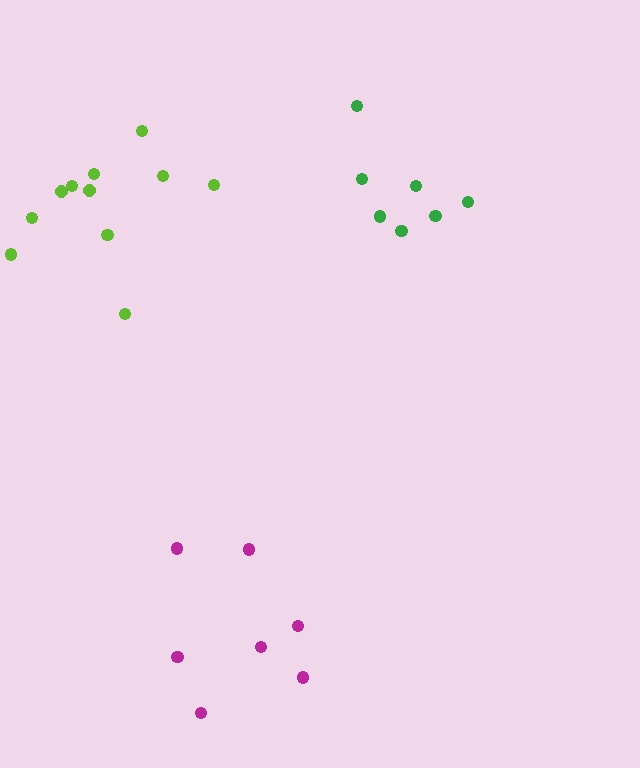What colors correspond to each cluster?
The clusters are colored: lime, magenta, green.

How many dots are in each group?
Group 1: 11 dots, Group 2: 7 dots, Group 3: 7 dots (25 total).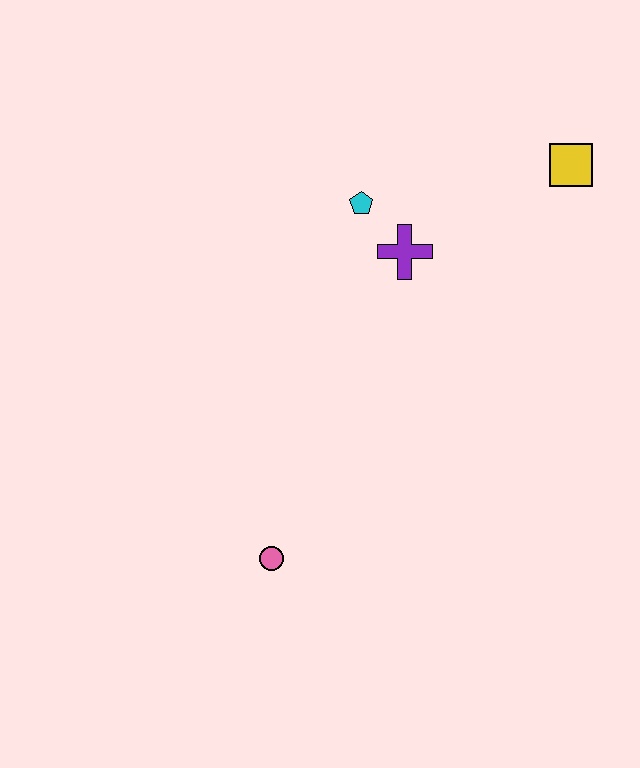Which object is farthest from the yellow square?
The pink circle is farthest from the yellow square.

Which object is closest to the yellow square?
The purple cross is closest to the yellow square.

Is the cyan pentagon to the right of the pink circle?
Yes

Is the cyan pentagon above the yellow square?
No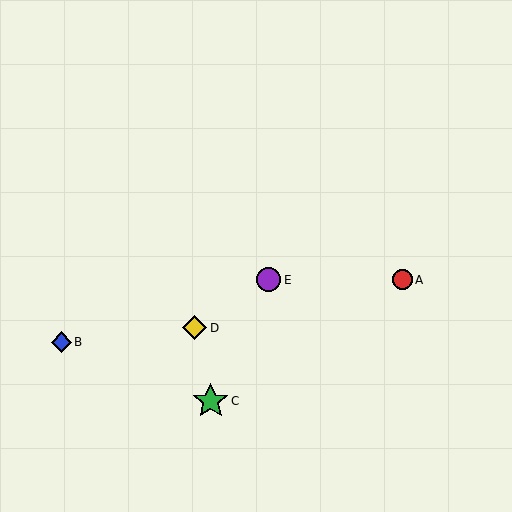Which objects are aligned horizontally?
Objects A, E are aligned horizontally.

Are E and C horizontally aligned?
No, E is at y≈280 and C is at y≈401.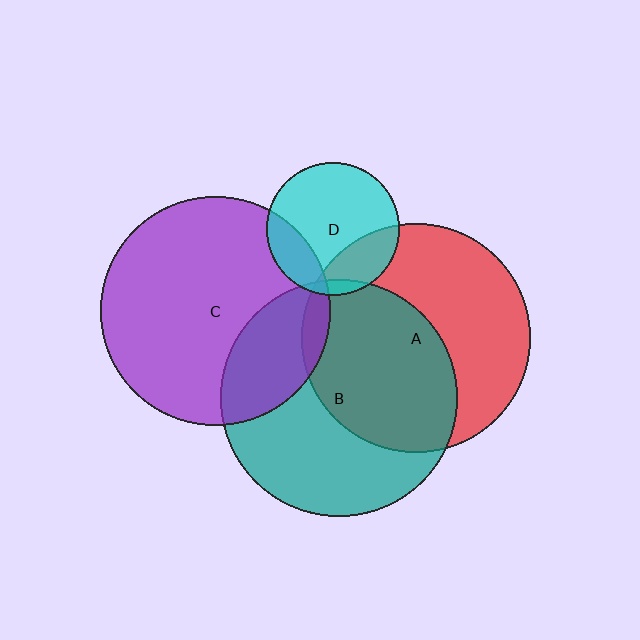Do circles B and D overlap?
Yes.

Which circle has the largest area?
Circle B (teal).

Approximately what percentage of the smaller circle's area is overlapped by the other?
Approximately 5%.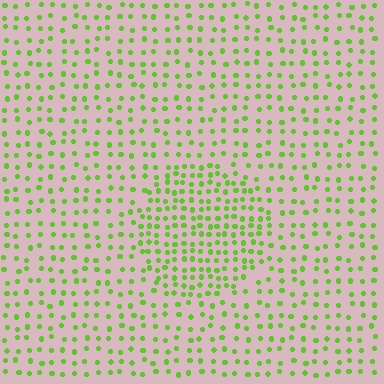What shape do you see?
I see a circle.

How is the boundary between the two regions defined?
The boundary is defined by a change in element density (approximately 1.8x ratio). All elements are the same color, size, and shape.